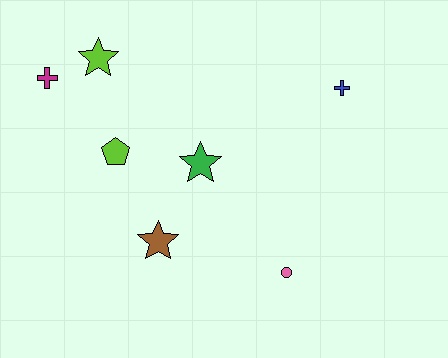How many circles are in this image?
There is 1 circle.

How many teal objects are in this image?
There are no teal objects.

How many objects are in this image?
There are 7 objects.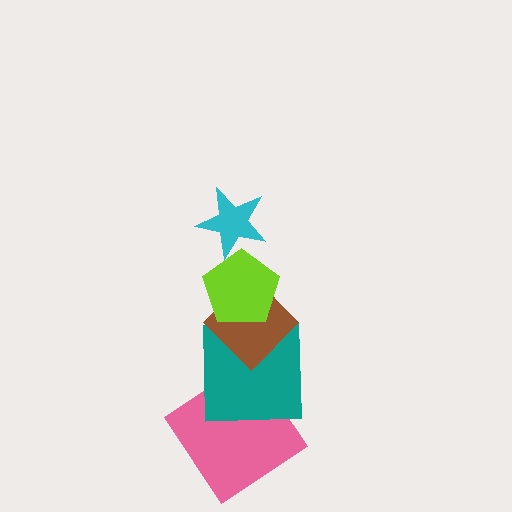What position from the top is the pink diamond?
The pink diamond is 5th from the top.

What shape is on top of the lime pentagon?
The cyan star is on top of the lime pentagon.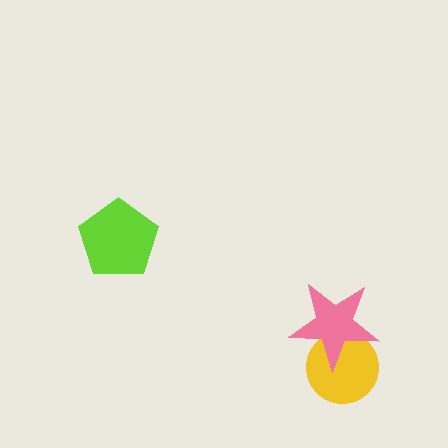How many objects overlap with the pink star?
1 object overlaps with the pink star.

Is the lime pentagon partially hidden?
No, no other shape covers it.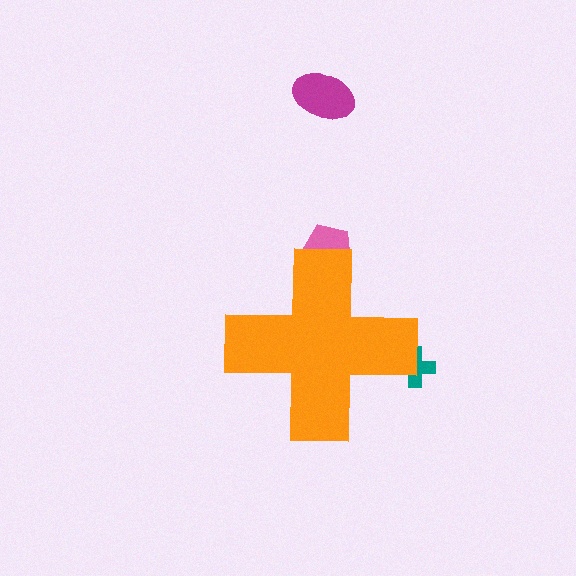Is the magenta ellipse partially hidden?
No, the magenta ellipse is fully visible.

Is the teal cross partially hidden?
Yes, the teal cross is partially hidden behind the orange cross.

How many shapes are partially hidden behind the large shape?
2 shapes are partially hidden.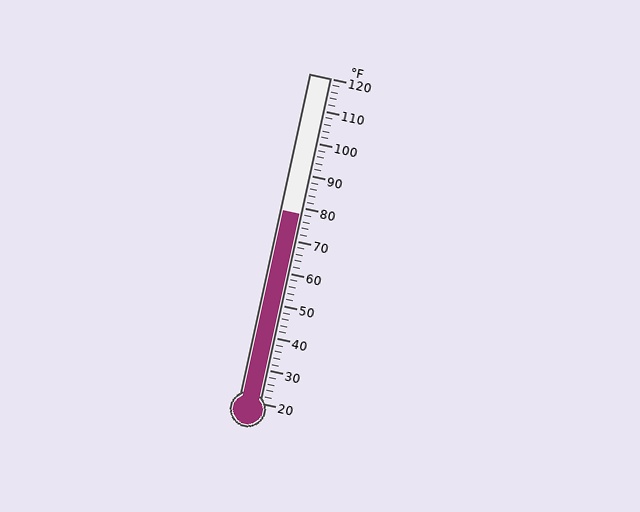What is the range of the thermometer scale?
The thermometer scale ranges from 20°F to 120°F.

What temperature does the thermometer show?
The thermometer shows approximately 78°F.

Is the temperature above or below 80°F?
The temperature is below 80°F.